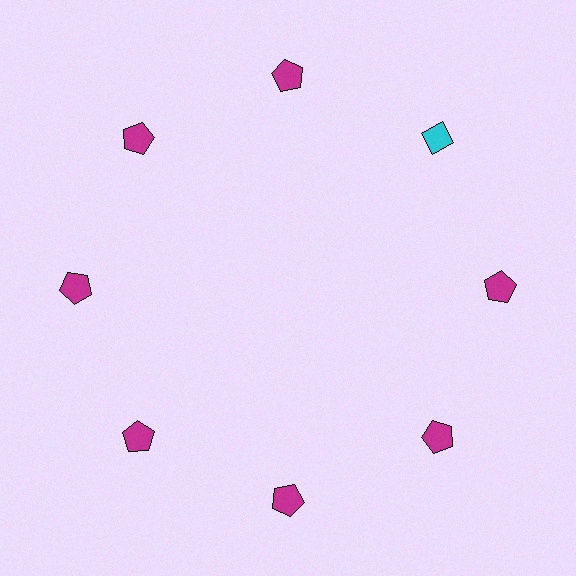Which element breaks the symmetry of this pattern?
The cyan diamond at roughly the 2 o'clock position breaks the symmetry. All other shapes are magenta pentagons.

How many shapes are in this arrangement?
There are 8 shapes arranged in a ring pattern.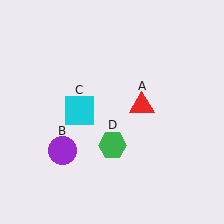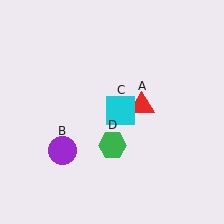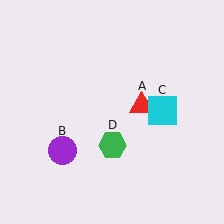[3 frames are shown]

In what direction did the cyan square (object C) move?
The cyan square (object C) moved right.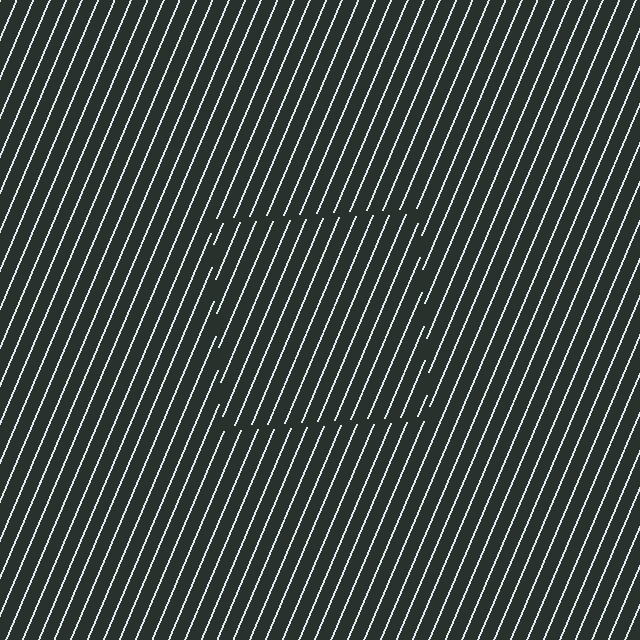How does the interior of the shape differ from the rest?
The interior of the shape contains the same grating, shifted by half a period — the contour is defined by the phase discontinuity where line-ends from the inner and outer gratings abut.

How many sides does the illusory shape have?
4 sides — the line-ends trace a square.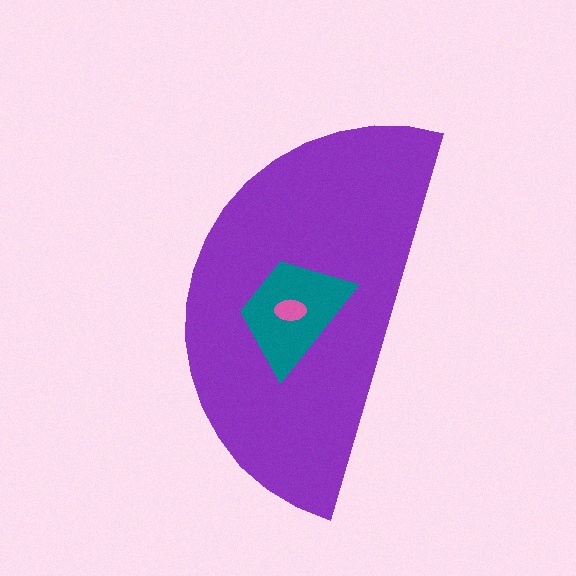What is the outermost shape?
The purple semicircle.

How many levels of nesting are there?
3.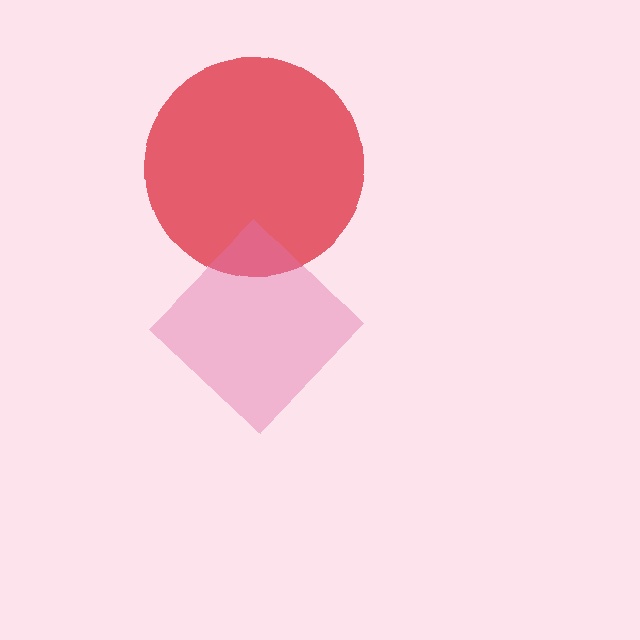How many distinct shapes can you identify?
There are 2 distinct shapes: a red circle, a pink diamond.